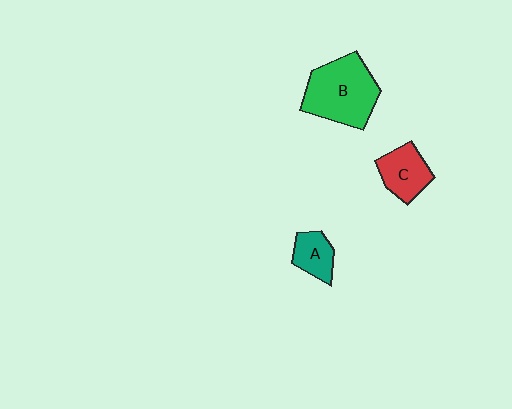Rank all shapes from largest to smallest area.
From largest to smallest: B (green), C (red), A (teal).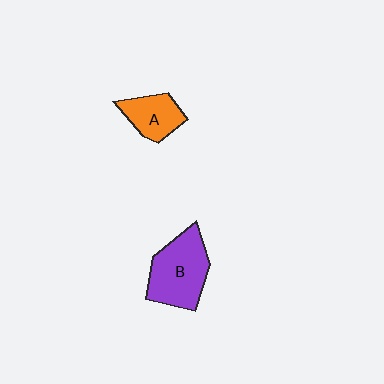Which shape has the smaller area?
Shape A (orange).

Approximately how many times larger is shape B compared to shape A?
Approximately 1.7 times.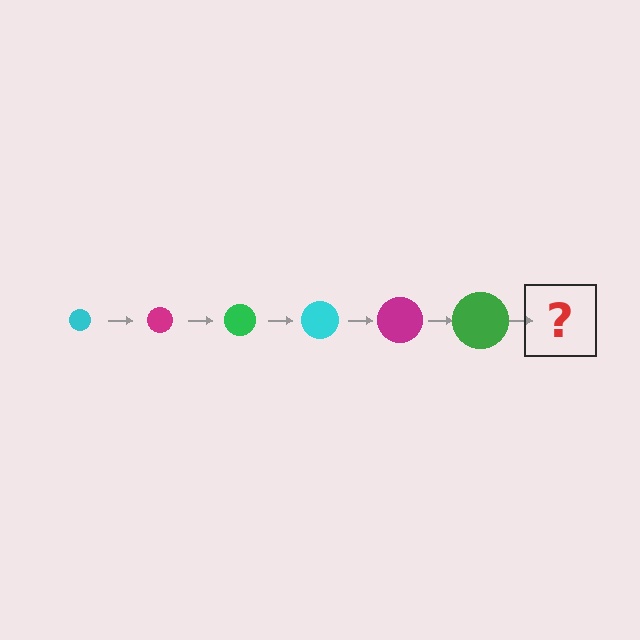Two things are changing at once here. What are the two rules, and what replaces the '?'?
The two rules are that the circle grows larger each step and the color cycles through cyan, magenta, and green. The '?' should be a cyan circle, larger than the previous one.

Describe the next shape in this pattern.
It should be a cyan circle, larger than the previous one.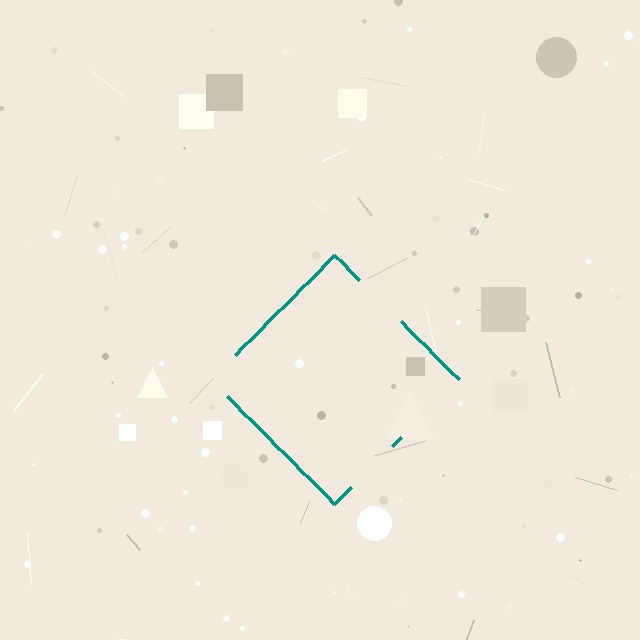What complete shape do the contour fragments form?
The contour fragments form a diamond.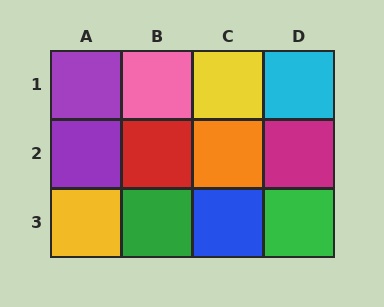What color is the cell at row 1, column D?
Cyan.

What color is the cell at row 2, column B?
Red.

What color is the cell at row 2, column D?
Magenta.